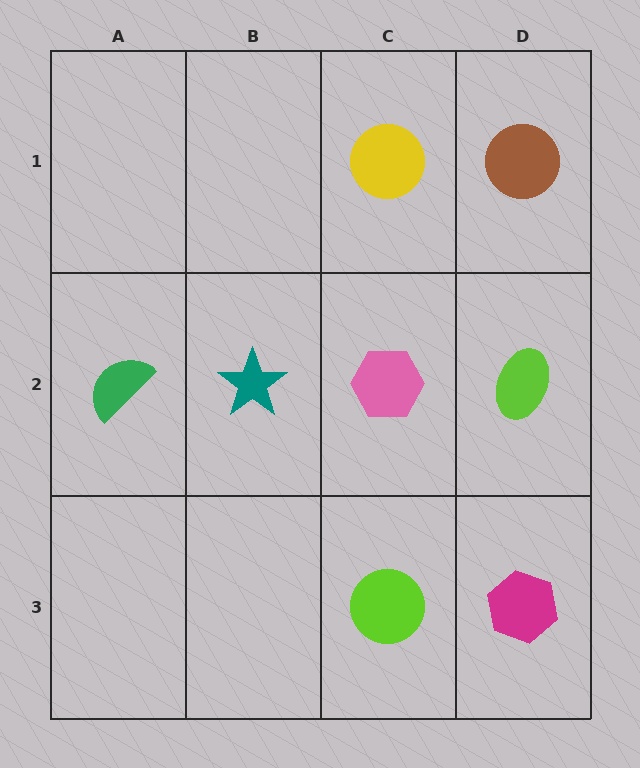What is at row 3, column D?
A magenta hexagon.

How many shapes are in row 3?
2 shapes.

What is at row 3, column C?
A lime circle.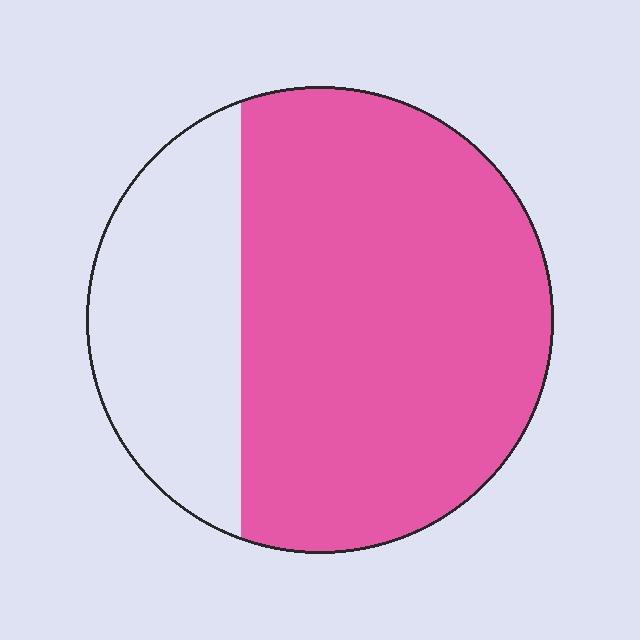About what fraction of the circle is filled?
About three quarters (3/4).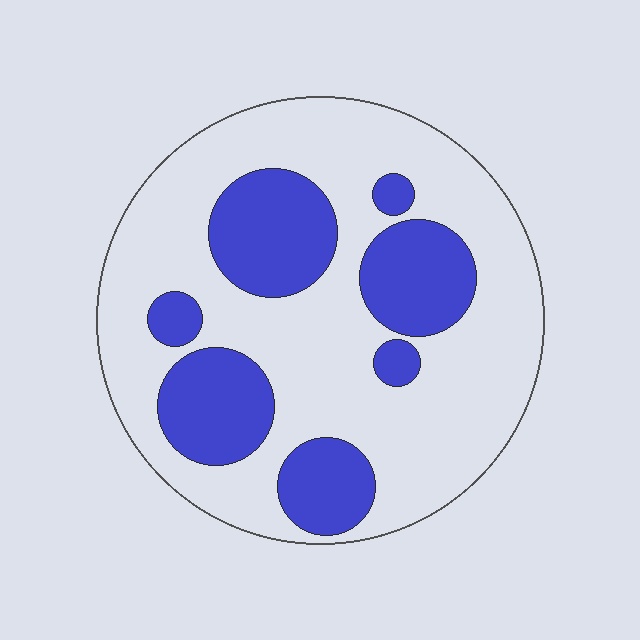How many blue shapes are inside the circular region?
7.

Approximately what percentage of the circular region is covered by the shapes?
Approximately 30%.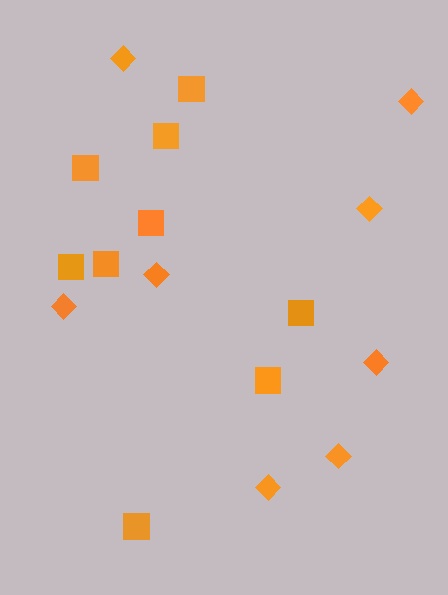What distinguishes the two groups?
There are 2 groups: one group of squares (9) and one group of diamonds (8).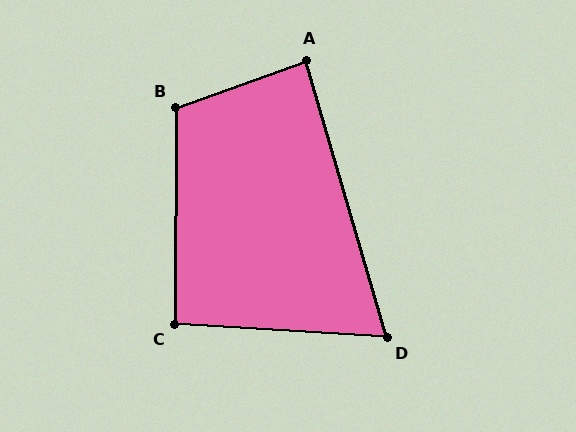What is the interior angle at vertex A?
Approximately 87 degrees (approximately right).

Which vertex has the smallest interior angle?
D, at approximately 70 degrees.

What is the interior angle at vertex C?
Approximately 93 degrees (approximately right).